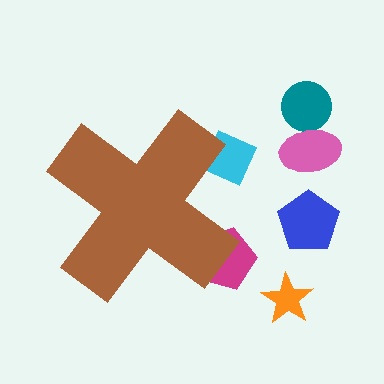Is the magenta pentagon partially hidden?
Yes, the magenta pentagon is partially hidden behind the brown cross.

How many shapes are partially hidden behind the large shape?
2 shapes are partially hidden.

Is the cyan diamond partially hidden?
Yes, the cyan diamond is partially hidden behind the brown cross.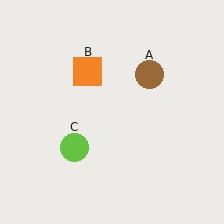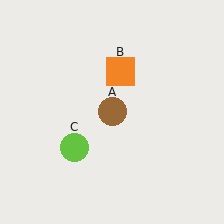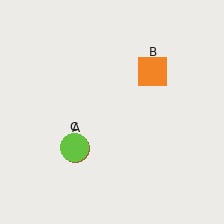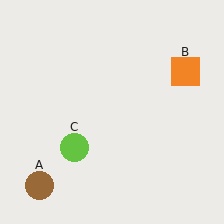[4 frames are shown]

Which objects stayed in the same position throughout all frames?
Lime circle (object C) remained stationary.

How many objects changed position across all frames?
2 objects changed position: brown circle (object A), orange square (object B).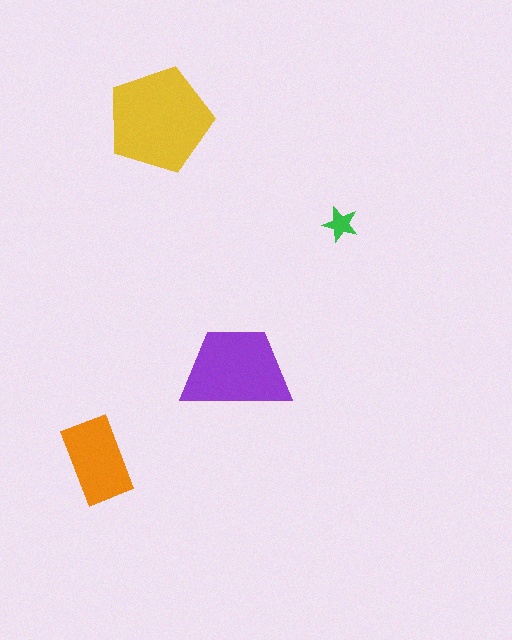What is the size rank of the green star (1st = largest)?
4th.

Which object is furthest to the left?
The orange rectangle is leftmost.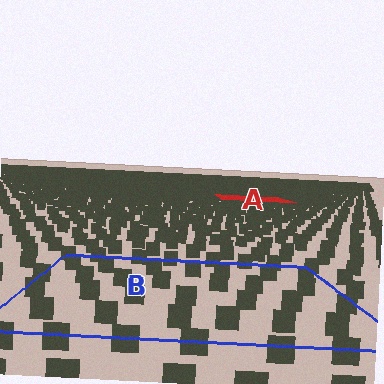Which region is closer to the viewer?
Region B is closer. The texture elements there are larger and more spread out.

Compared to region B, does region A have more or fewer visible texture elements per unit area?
Region A has more texture elements per unit area — they are packed more densely because it is farther away.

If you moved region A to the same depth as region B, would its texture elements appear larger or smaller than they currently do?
They would appear larger. At a closer depth, the same texture elements are projected at a bigger on-screen size.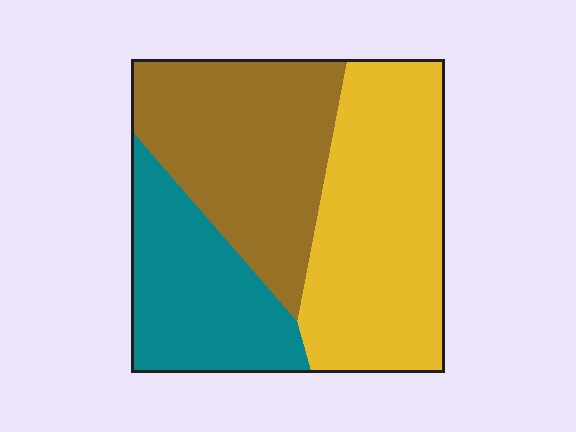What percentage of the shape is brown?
Brown covers around 35% of the shape.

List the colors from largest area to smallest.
From largest to smallest: yellow, brown, teal.